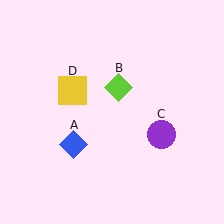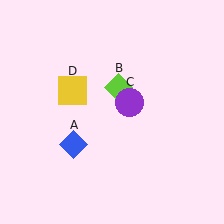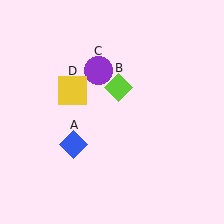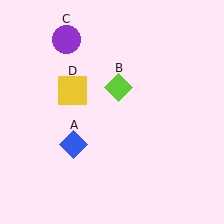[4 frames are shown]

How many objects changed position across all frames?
1 object changed position: purple circle (object C).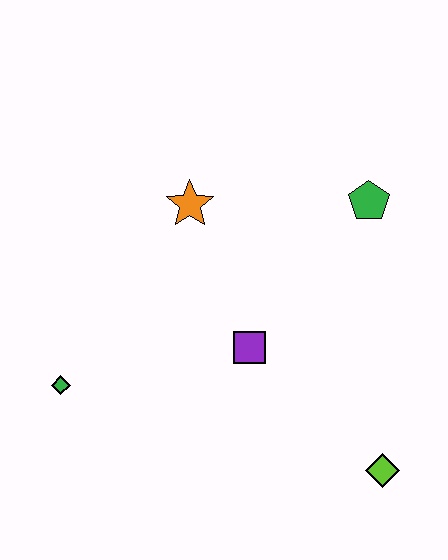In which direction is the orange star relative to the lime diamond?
The orange star is above the lime diamond.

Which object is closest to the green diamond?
The purple square is closest to the green diamond.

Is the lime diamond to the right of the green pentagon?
Yes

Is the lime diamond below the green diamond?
Yes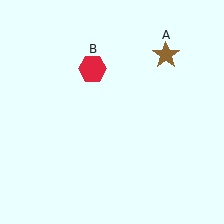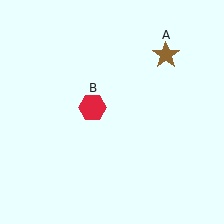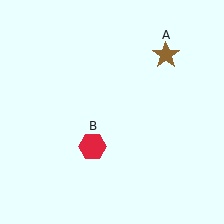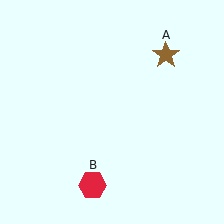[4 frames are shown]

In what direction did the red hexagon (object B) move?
The red hexagon (object B) moved down.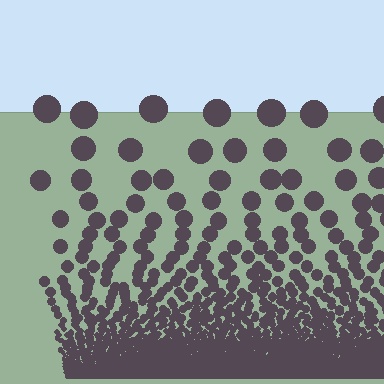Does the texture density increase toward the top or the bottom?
Density increases toward the bottom.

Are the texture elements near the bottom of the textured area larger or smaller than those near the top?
Smaller. The gradient is inverted — elements near the bottom are smaller and denser.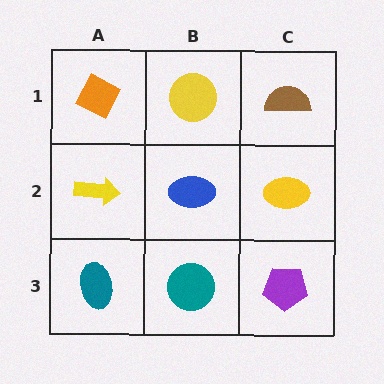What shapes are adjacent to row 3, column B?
A blue ellipse (row 2, column B), a teal ellipse (row 3, column A), a purple pentagon (row 3, column C).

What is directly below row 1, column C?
A yellow ellipse.